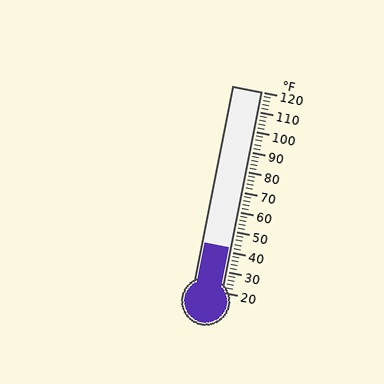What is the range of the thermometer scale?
The thermometer scale ranges from 20°F to 120°F.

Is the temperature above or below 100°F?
The temperature is below 100°F.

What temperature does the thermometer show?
The thermometer shows approximately 42°F.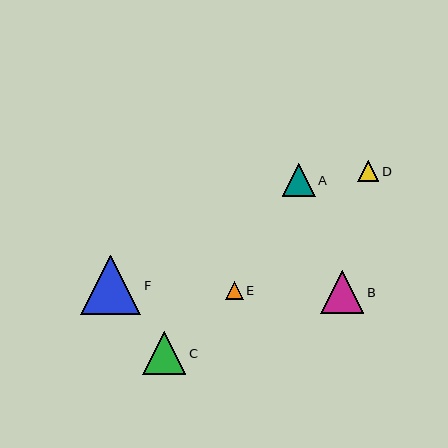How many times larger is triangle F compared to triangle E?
Triangle F is approximately 3.3 times the size of triangle E.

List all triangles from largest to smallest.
From largest to smallest: F, C, B, A, D, E.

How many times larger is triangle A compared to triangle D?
Triangle A is approximately 1.5 times the size of triangle D.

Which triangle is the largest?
Triangle F is the largest with a size of approximately 60 pixels.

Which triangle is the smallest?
Triangle E is the smallest with a size of approximately 18 pixels.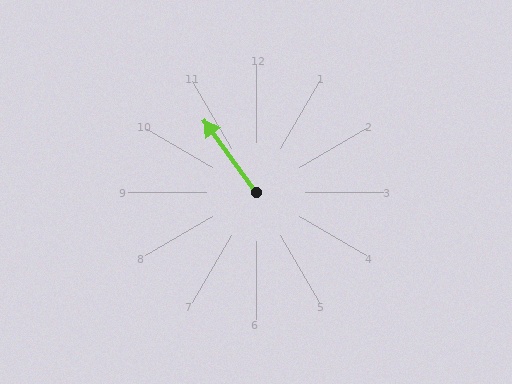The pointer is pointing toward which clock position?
Roughly 11 o'clock.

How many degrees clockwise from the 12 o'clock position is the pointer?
Approximately 324 degrees.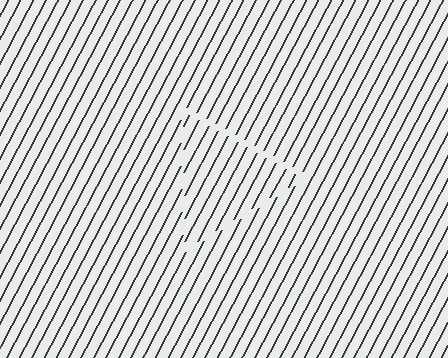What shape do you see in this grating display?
An illusory triangle. The interior of the shape contains the same grating, shifted by half a period — the contour is defined by the phase discontinuity where line-ends from the inner and outer gratings abut.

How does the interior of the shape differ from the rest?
The interior of the shape contains the same grating, shifted by half a period — the contour is defined by the phase discontinuity where line-ends from the inner and outer gratings abut.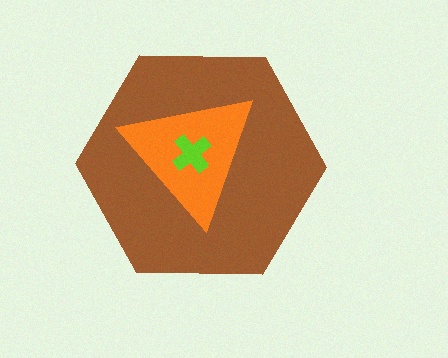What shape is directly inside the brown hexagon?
The orange triangle.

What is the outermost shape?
The brown hexagon.